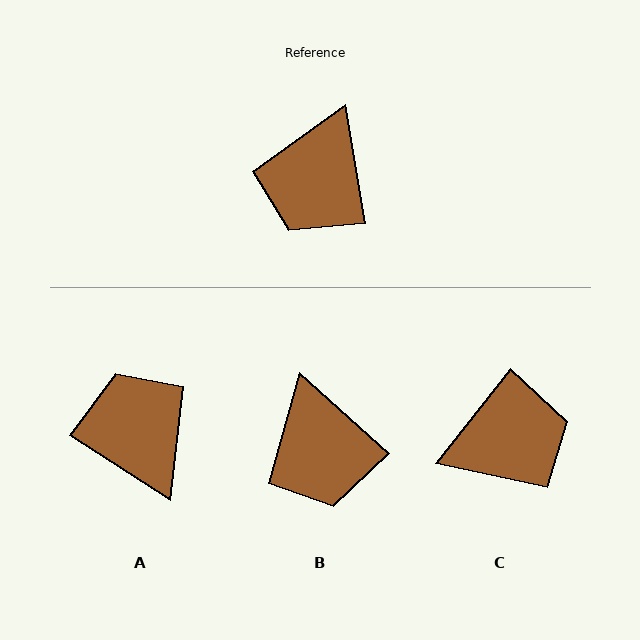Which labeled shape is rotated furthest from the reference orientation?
A, about 132 degrees away.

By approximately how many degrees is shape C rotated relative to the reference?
Approximately 132 degrees counter-clockwise.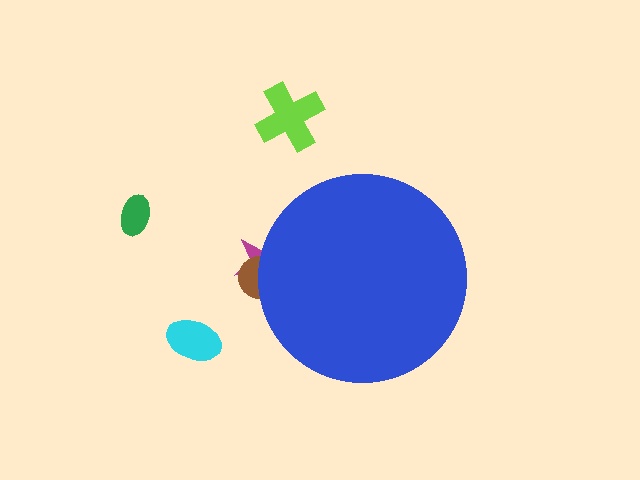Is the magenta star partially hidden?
Yes, the magenta star is partially hidden behind the blue circle.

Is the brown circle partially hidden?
Yes, the brown circle is partially hidden behind the blue circle.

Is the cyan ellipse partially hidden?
No, the cyan ellipse is fully visible.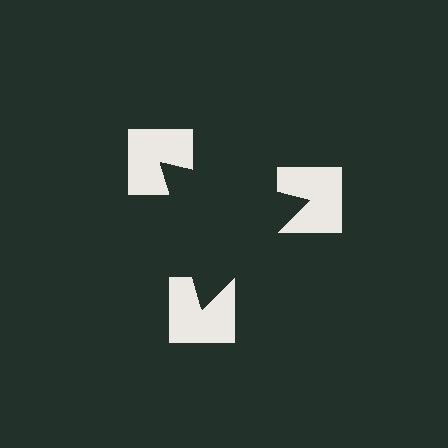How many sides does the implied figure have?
3 sides.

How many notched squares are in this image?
There are 3 — one at each vertex of the illusory triangle.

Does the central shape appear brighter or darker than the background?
It typically appears slightly darker than the background, even though no actual brightness change is drawn.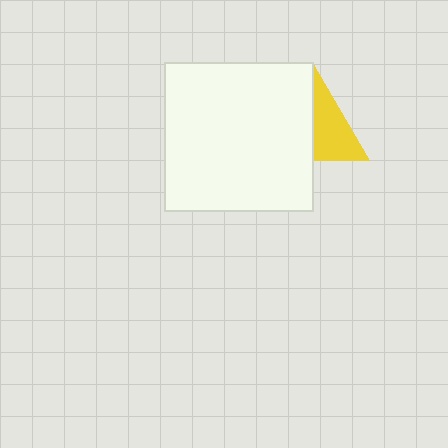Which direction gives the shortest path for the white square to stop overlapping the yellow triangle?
Moving left gives the shortest separation.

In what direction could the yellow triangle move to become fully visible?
The yellow triangle could move right. That would shift it out from behind the white square entirely.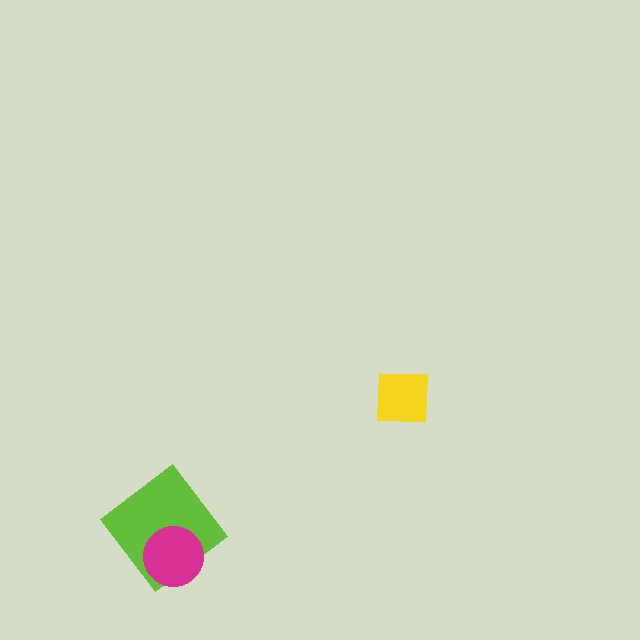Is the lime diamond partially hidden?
Yes, it is partially covered by another shape.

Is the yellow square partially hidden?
No, no other shape covers it.